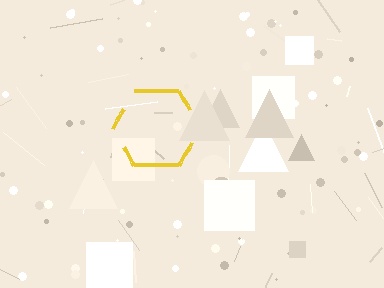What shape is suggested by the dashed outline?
The dashed outline suggests a hexagon.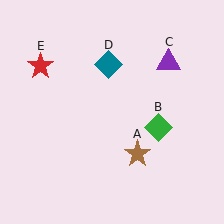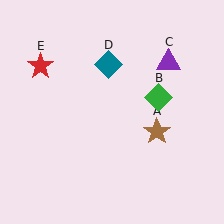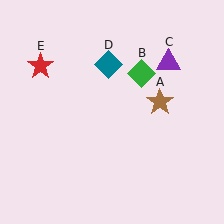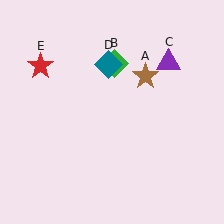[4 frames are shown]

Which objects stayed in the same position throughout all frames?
Purple triangle (object C) and teal diamond (object D) and red star (object E) remained stationary.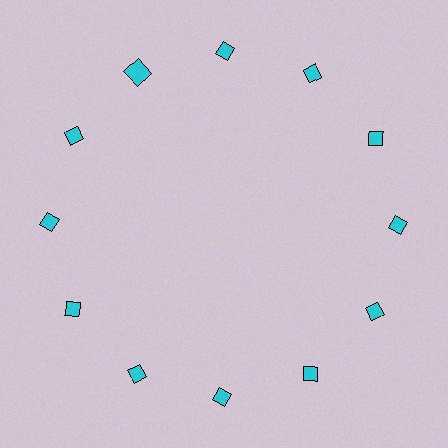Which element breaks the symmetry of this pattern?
The cyan square at roughly the 11 o'clock position breaks the symmetry. All other shapes are cyan diamonds.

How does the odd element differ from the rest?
It has a different shape: square instead of diamond.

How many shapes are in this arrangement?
There are 12 shapes arranged in a ring pattern.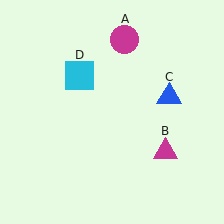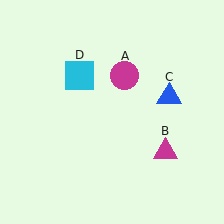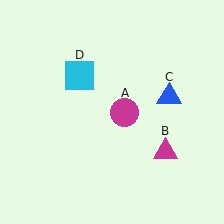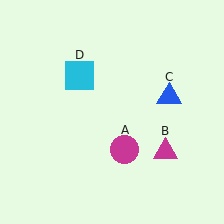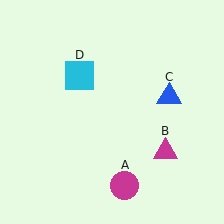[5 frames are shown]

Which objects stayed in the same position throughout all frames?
Magenta triangle (object B) and blue triangle (object C) and cyan square (object D) remained stationary.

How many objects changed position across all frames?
1 object changed position: magenta circle (object A).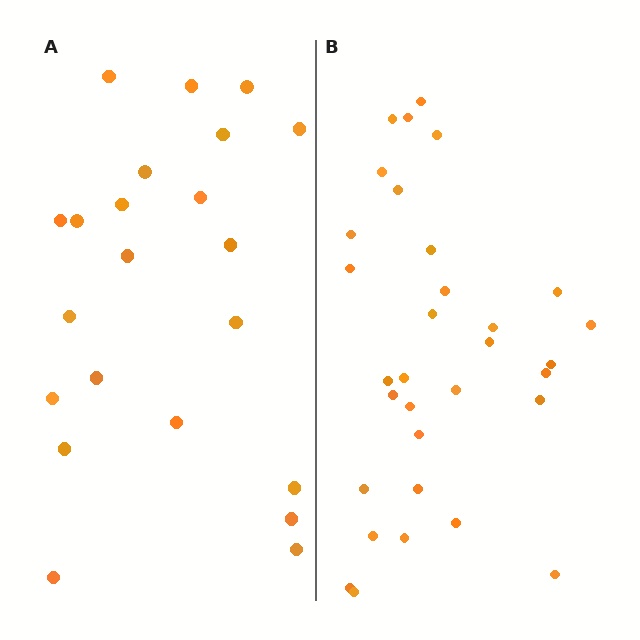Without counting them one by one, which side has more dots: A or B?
Region B (the right region) has more dots.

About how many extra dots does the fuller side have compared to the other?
Region B has roughly 10 or so more dots than region A.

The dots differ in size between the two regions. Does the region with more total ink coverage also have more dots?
No. Region A has more total ink coverage because its dots are larger, but region B actually contains more individual dots. Total area can be misleading — the number of items is what matters here.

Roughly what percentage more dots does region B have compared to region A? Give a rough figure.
About 45% more.